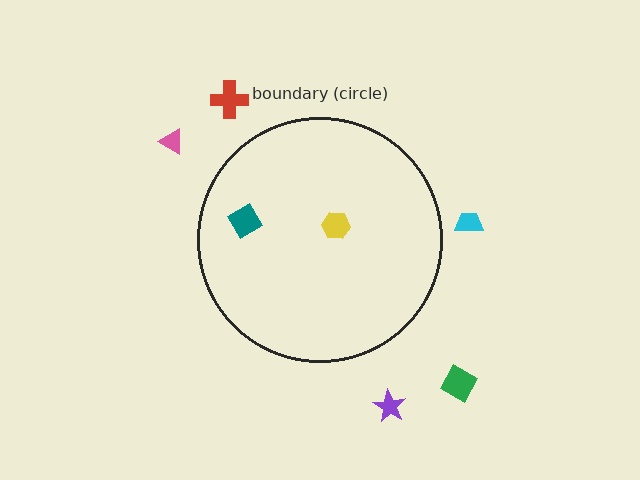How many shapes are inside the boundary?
2 inside, 5 outside.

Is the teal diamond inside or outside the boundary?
Inside.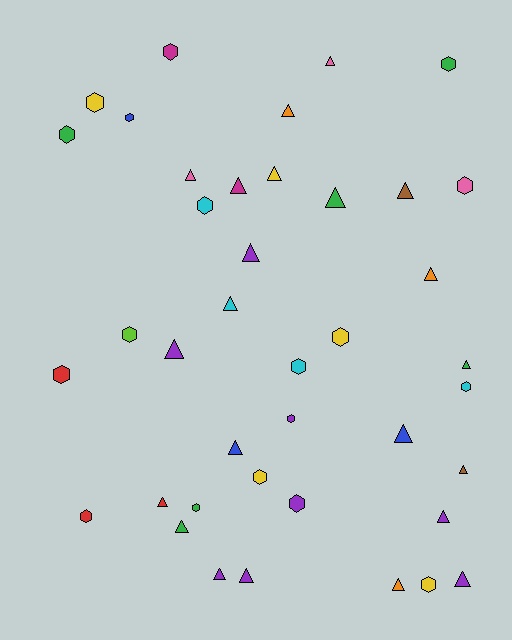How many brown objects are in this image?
There are 2 brown objects.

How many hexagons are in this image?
There are 18 hexagons.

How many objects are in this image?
There are 40 objects.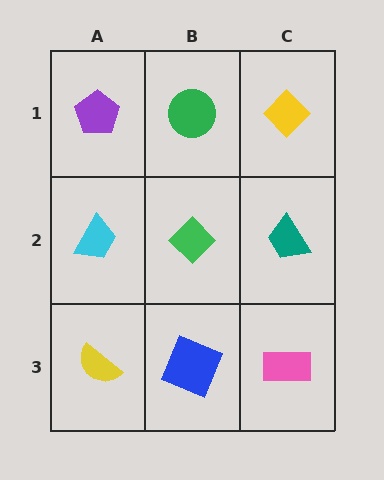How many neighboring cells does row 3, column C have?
2.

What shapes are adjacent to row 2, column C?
A yellow diamond (row 1, column C), a pink rectangle (row 3, column C), a green diamond (row 2, column B).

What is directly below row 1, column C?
A teal trapezoid.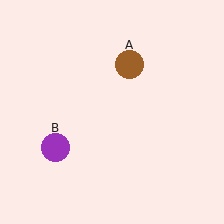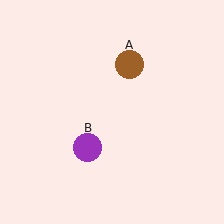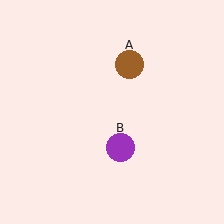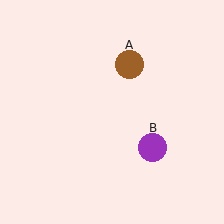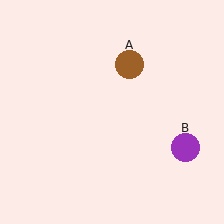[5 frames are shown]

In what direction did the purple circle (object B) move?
The purple circle (object B) moved right.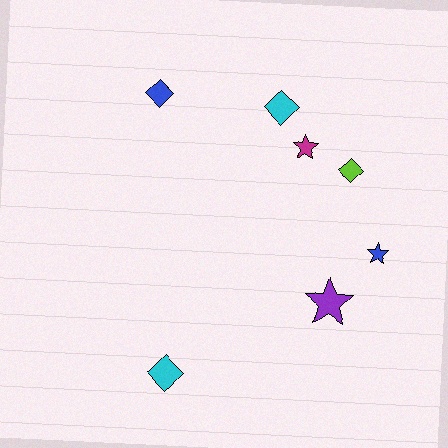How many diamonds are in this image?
There are 4 diamonds.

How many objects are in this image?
There are 7 objects.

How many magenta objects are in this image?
There is 1 magenta object.